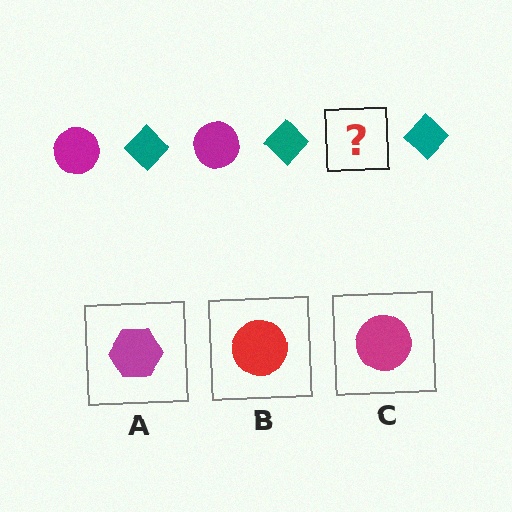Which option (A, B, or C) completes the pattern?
C.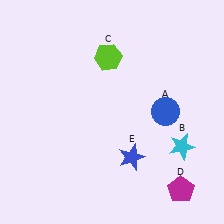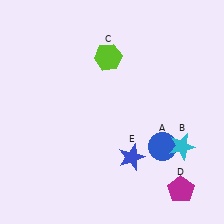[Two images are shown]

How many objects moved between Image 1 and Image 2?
1 object moved between the two images.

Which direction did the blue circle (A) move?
The blue circle (A) moved down.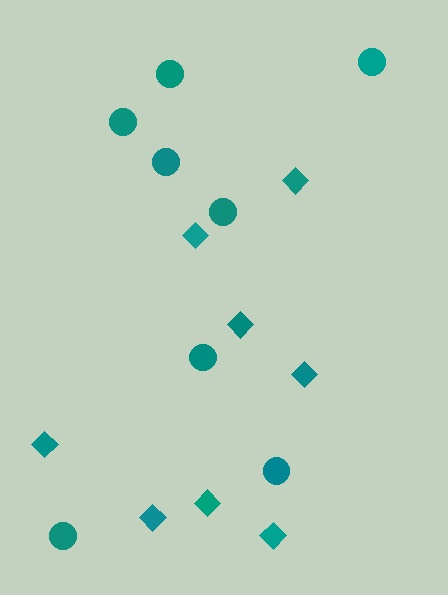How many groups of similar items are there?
There are 2 groups: one group of diamonds (8) and one group of circles (8).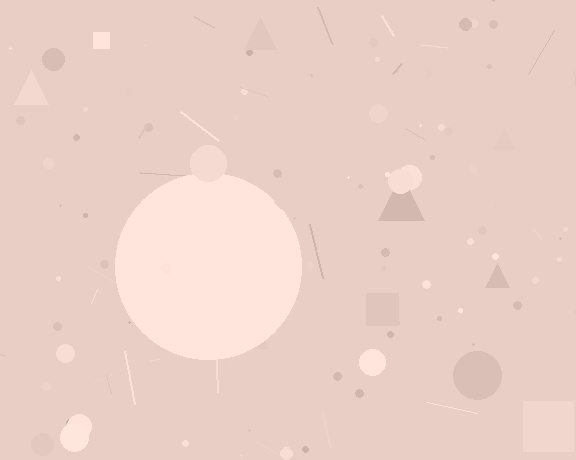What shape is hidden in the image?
A circle is hidden in the image.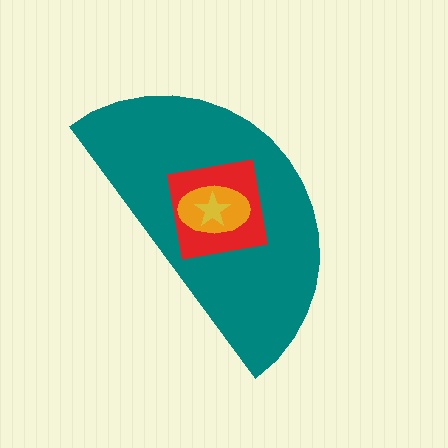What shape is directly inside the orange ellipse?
The yellow star.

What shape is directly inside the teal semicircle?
The red square.